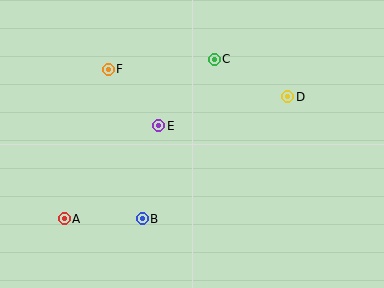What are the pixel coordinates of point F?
Point F is at (108, 70).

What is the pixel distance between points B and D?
The distance between B and D is 190 pixels.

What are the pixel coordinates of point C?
Point C is at (214, 59).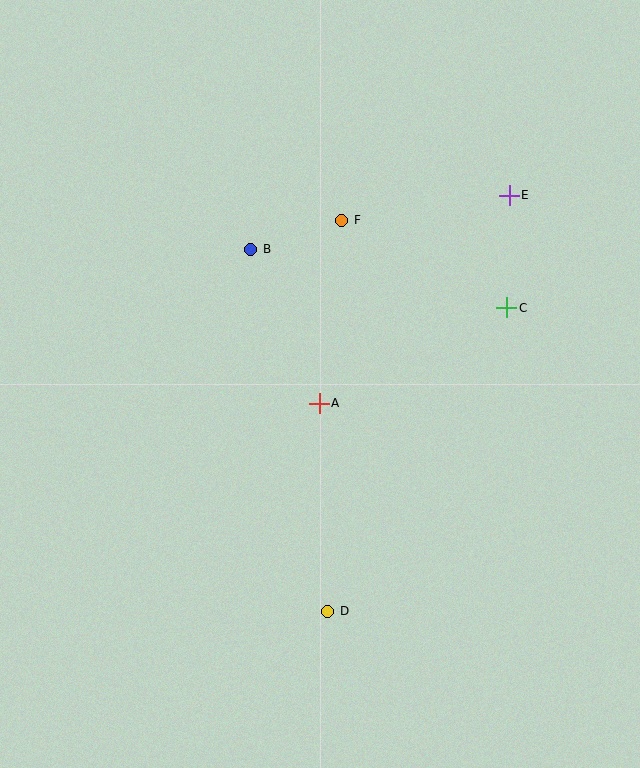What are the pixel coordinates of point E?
Point E is at (509, 195).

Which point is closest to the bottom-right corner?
Point D is closest to the bottom-right corner.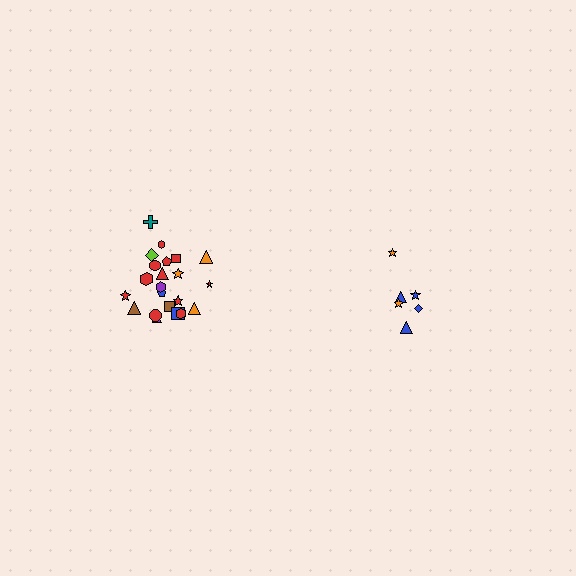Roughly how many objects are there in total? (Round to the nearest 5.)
Roughly 30 objects in total.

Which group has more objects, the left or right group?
The left group.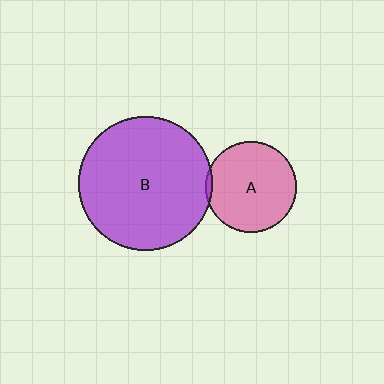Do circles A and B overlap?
Yes.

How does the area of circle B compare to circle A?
Approximately 2.2 times.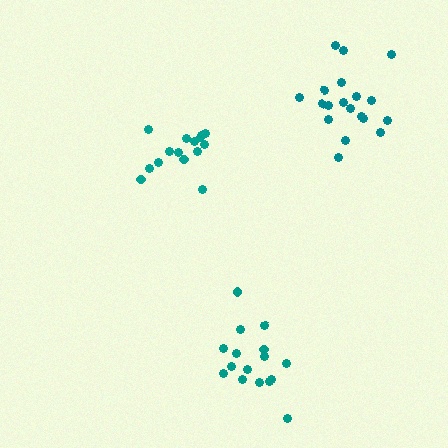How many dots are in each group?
Group 1: 16 dots, Group 2: 19 dots, Group 3: 15 dots (50 total).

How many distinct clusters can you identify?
There are 3 distinct clusters.